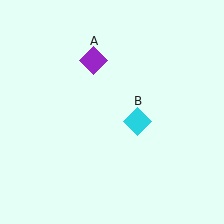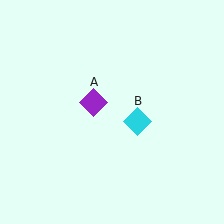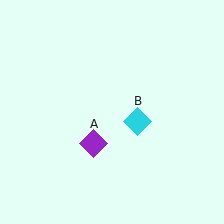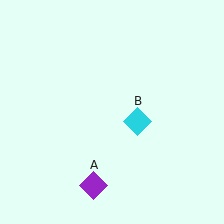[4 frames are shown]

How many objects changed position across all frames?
1 object changed position: purple diamond (object A).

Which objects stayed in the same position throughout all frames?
Cyan diamond (object B) remained stationary.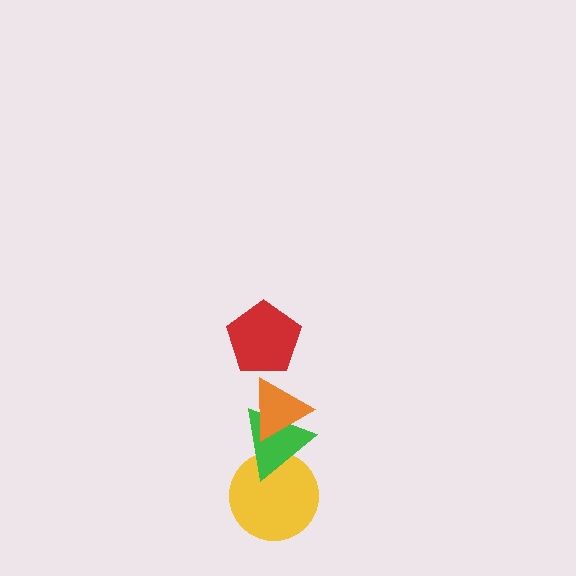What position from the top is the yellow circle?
The yellow circle is 4th from the top.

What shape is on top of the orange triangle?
The red pentagon is on top of the orange triangle.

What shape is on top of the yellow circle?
The green triangle is on top of the yellow circle.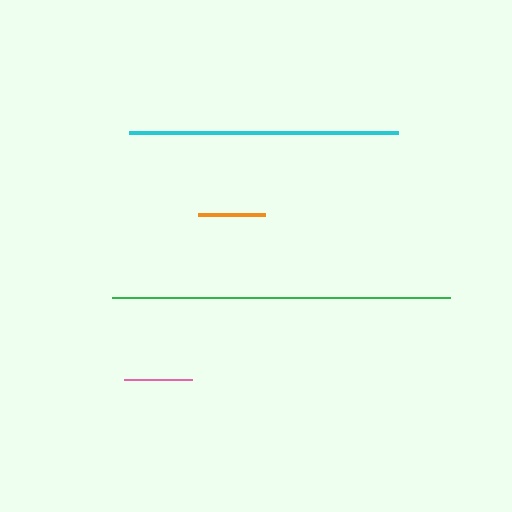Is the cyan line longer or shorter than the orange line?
The cyan line is longer than the orange line.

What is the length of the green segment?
The green segment is approximately 338 pixels long.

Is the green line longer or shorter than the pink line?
The green line is longer than the pink line.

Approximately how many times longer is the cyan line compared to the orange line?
The cyan line is approximately 4.0 times the length of the orange line.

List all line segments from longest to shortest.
From longest to shortest: green, cyan, pink, orange.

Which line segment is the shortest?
The orange line is the shortest at approximately 67 pixels.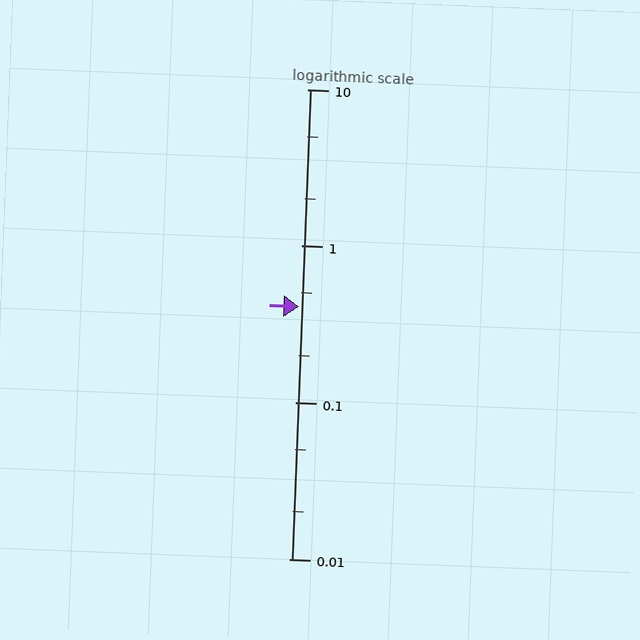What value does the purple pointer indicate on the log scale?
The pointer indicates approximately 0.41.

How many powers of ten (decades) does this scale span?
The scale spans 3 decades, from 0.01 to 10.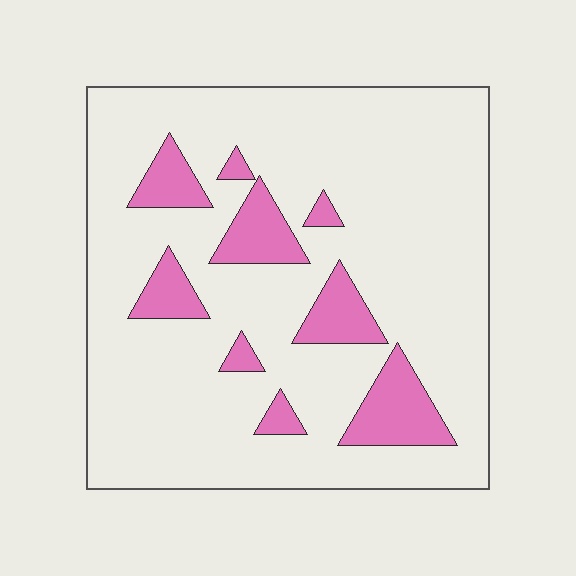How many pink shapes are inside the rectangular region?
9.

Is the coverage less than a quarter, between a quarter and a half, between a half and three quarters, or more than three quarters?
Less than a quarter.